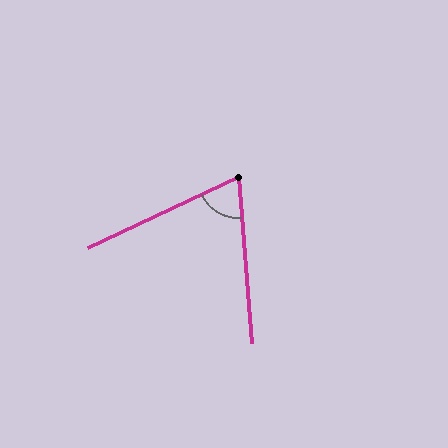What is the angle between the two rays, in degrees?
Approximately 69 degrees.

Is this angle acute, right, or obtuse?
It is acute.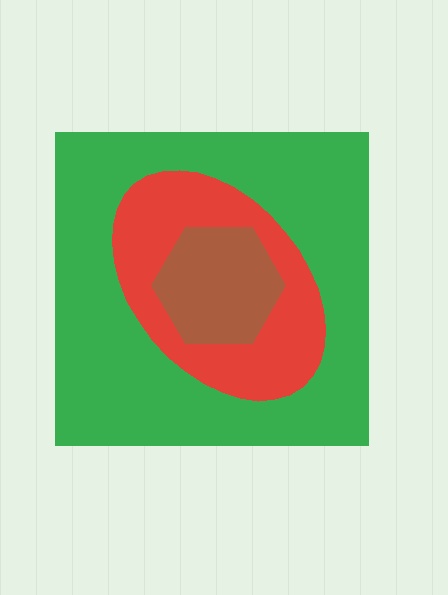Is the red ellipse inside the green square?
Yes.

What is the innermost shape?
The brown hexagon.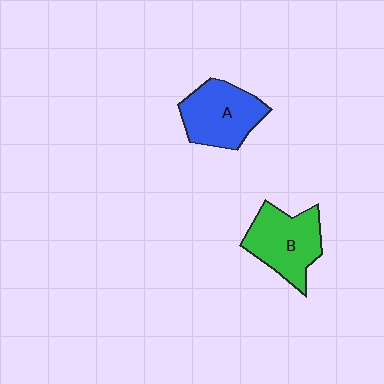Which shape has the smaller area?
Shape A (blue).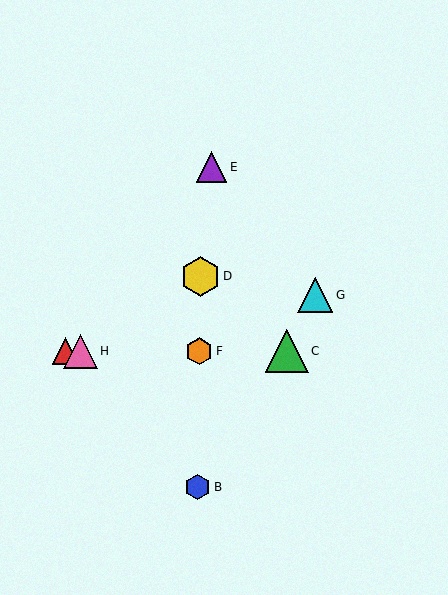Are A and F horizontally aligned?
Yes, both are at y≈351.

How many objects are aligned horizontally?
4 objects (A, C, F, H) are aligned horizontally.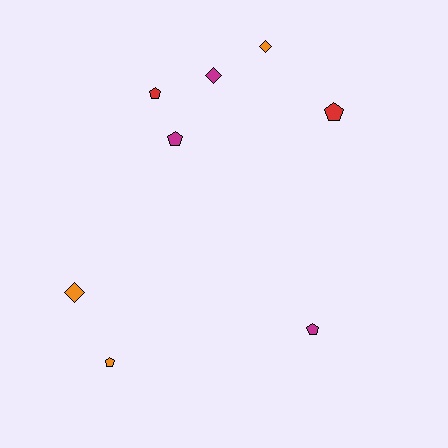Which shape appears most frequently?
Pentagon, with 5 objects.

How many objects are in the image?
There are 8 objects.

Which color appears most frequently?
Orange, with 3 objects.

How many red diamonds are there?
There are no red diamonds.